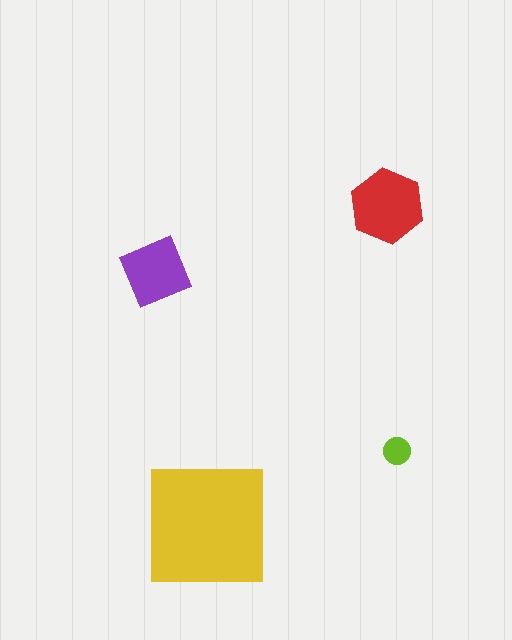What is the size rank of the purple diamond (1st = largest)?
3rd.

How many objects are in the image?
There are 4 objects in the image.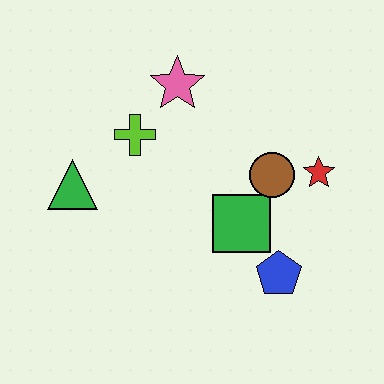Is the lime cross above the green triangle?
Yes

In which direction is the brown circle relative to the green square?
The brown circle is above the green square.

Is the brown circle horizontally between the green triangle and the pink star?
No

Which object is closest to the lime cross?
The pink star is closest to the lime cross.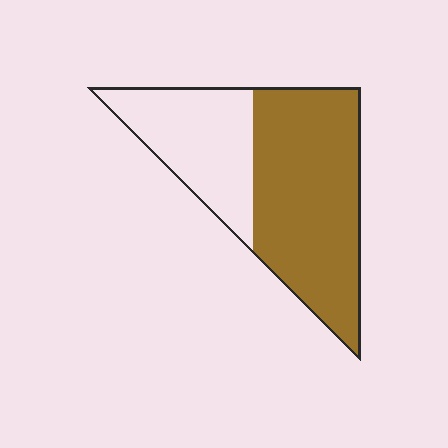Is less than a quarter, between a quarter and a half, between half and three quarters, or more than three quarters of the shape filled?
Between half and three quarters.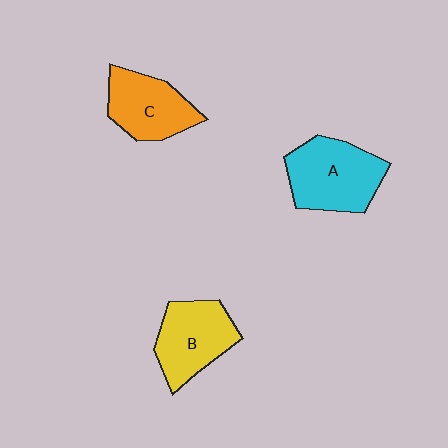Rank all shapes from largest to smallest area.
From largest to smallest: A (cyan), B (yellow), C (orange).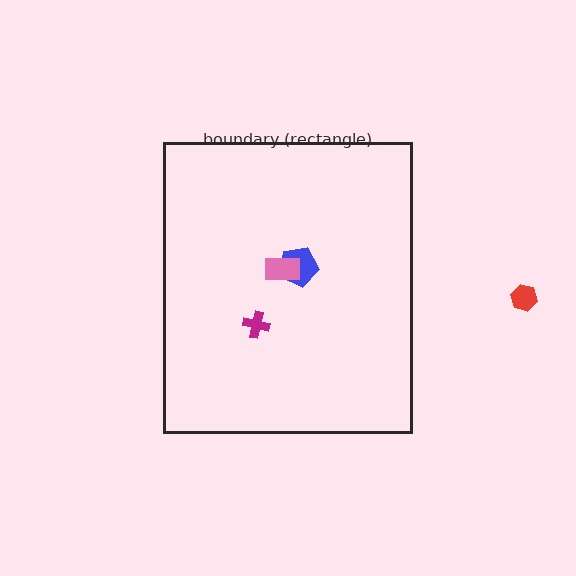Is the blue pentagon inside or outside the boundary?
Inside.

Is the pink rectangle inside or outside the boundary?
Inside.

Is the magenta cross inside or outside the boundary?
Inside.